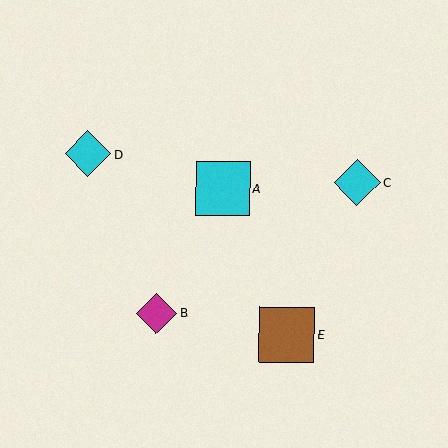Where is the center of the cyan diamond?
The center of the cyan diamond is at (88, 154).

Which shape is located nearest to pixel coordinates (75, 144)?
The cyan diamond (labeled D) at (88, 154) is nearest to that location.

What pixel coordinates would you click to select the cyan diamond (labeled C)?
Click at (357, 183) to select the cyan diamond C.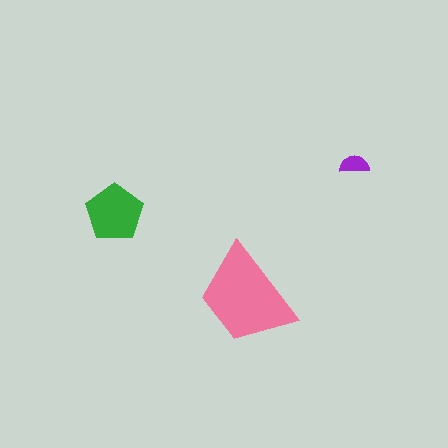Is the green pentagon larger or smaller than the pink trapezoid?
Smaller.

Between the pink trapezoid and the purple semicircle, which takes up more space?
The pink trapezoid.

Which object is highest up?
The purple semicircle is topmost.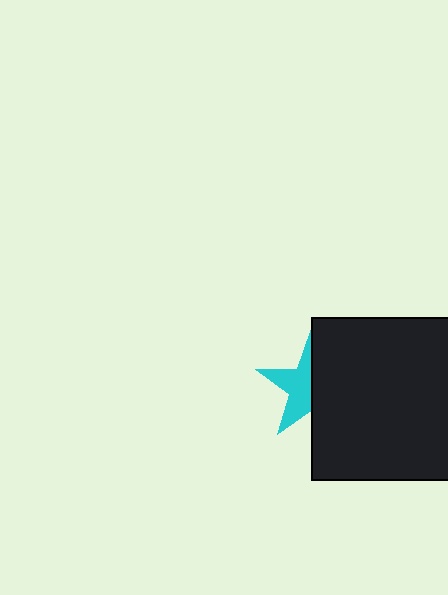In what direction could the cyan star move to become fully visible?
The cyan star could move left. That would shift it out from behind the black square entirely.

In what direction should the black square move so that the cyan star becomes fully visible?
The black square should move right. That is the shortest direction to clear the overlap and leave the cyan star fully visible.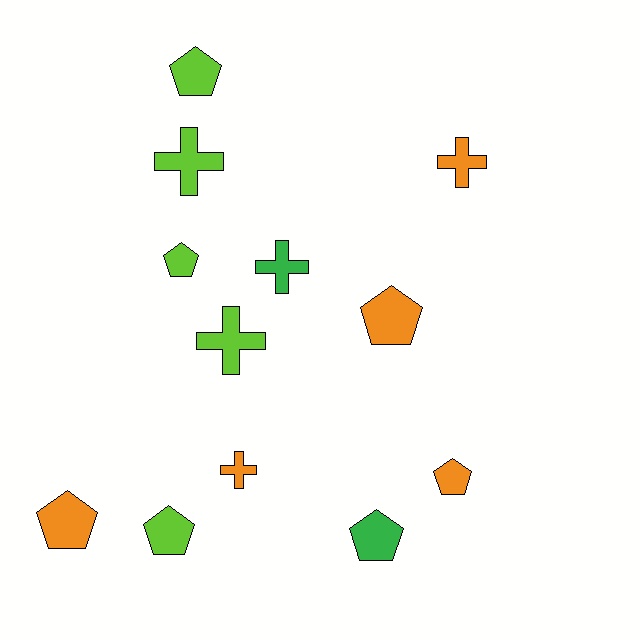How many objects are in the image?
There are 12 objects.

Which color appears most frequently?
Lime, with 5 objects.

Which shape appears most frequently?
Pentagon, with 7 objects.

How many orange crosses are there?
There are 2 orange crosses.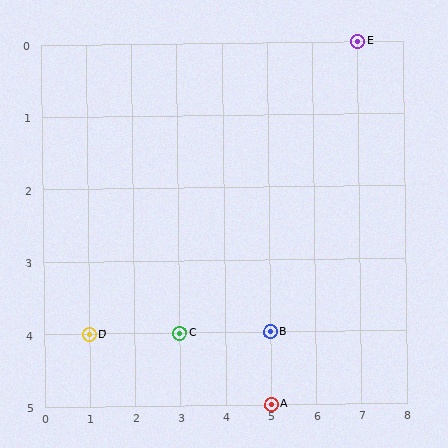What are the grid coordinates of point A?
Point A is at grid coordinates (5, 5).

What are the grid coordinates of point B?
Point B is at grid coordinates (5, 4).